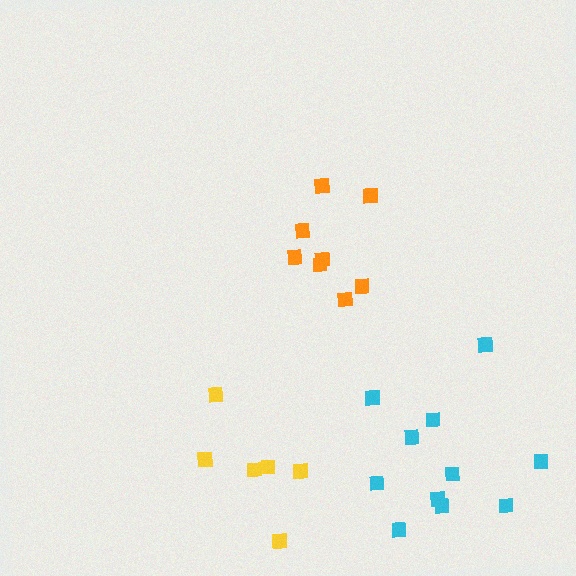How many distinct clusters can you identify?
There are 3 distinct clusters.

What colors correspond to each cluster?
The clusters are colored: orange, yellow, cyan.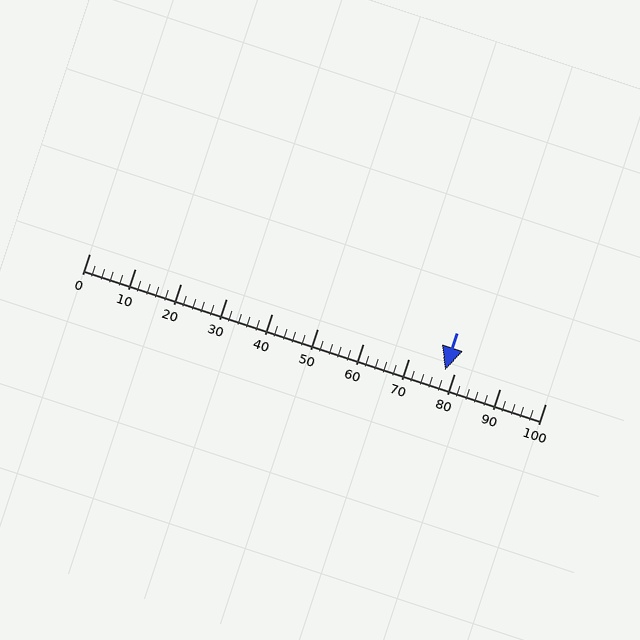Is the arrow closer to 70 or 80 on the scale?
The arrow is closer to 80.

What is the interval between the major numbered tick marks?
The major tick marks are spaced 10 units apart.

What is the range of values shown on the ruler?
The ruler shows values from 0 to 100.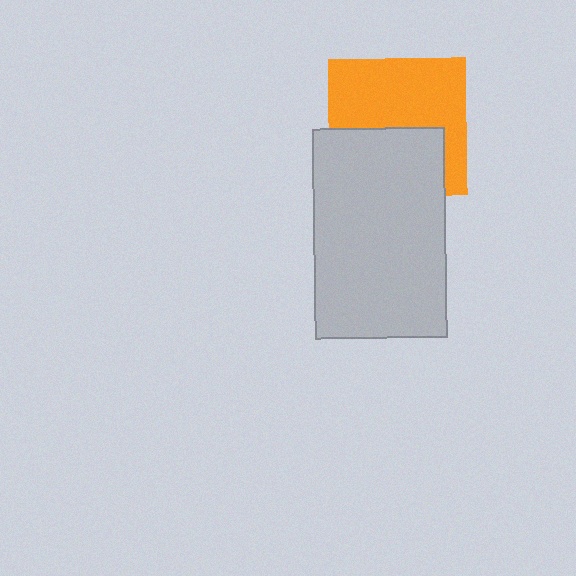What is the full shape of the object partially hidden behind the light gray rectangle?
The partially hidden object is an orange square.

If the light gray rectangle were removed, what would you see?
You would see the complete orange square.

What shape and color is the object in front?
The object in front is a light gray rectangle.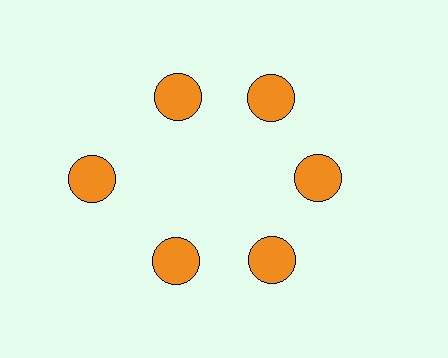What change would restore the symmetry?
The symmetry would be restored by moving it inward, back onto the ring so that all 6 circles sit at equal angles and equal distance from the center.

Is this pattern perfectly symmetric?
No. The 6 orange circles are arranged in a ring, but one element near the 9 o'clock position is pushed outward from the center, breaking the 6-fold rotational symmetry.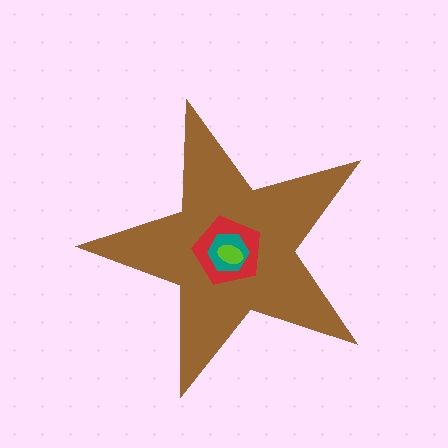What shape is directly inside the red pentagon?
The teal hexagon.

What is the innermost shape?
The lime ellipse.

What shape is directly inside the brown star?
The red pentagon.